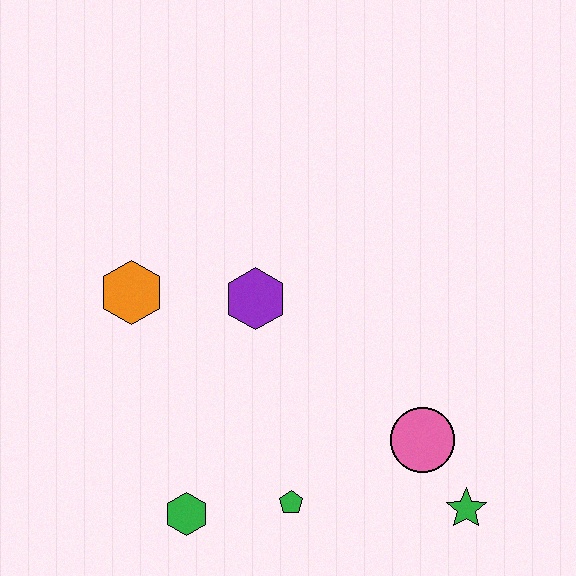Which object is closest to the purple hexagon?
The orange hexagon is closest to the purple hexagon.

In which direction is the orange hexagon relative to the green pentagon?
The orange hexagon is above the green pentagon.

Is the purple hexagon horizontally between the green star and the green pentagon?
No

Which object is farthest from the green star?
The orange hexagon is farthest from the green star.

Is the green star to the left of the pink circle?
No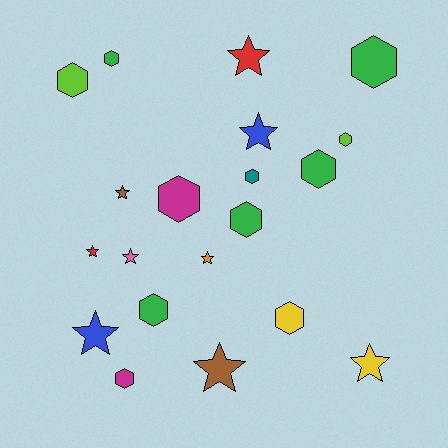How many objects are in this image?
There are 20 objects.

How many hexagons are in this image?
There are 11 hexagons.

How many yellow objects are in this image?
There are 2 yellow objects.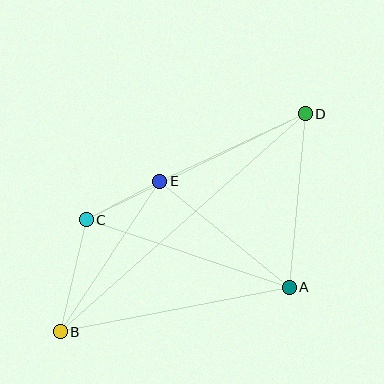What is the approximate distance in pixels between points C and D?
The distance between C and D is approximately 243 pixels.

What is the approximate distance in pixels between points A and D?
The distance between A and D is approximately 174 pixels.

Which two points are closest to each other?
Points C and E are closest to each other.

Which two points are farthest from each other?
Points B and D are farthest from each other.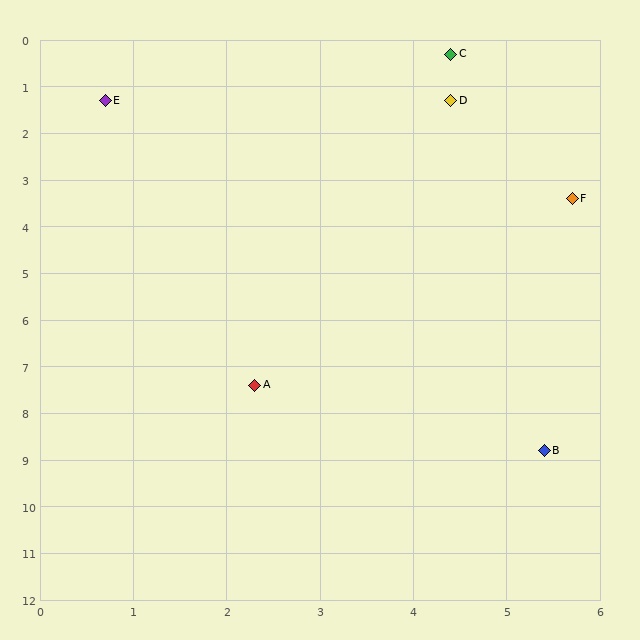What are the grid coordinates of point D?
Point D is at approximately (4.4, 1.3).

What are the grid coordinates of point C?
Point C is at approximately (4.4, 0.3).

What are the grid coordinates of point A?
Point A is at approximately (2.3, 7.4).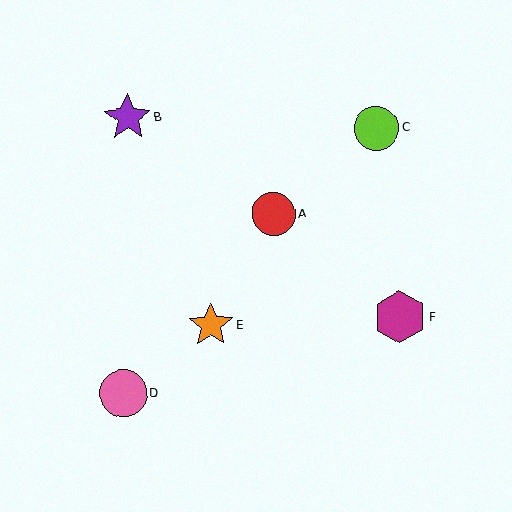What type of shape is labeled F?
Shape F is a magenta hexagon.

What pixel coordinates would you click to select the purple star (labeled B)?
Click at (128, 118) to select the purple star B.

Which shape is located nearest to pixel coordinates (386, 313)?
The magenta hexagon (labeled F) at (399, 317) is nearest to that location.